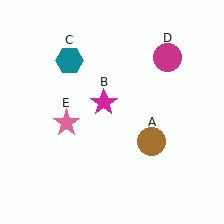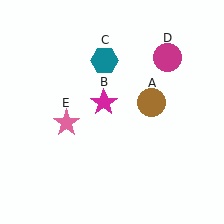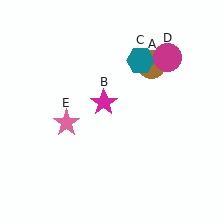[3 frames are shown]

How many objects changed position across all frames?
2 objects changed position: brown circle (object A), teal hexagon (object C).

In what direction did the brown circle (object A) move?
The brown circle (object A) moved up.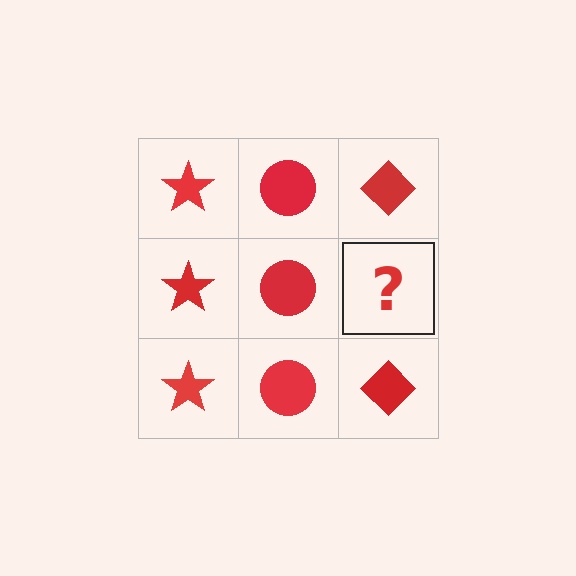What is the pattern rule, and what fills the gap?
The rule is that each column has a consistent shape. The gap should be filled with a red diamond.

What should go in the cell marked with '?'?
The missing cell should contain a red diamond.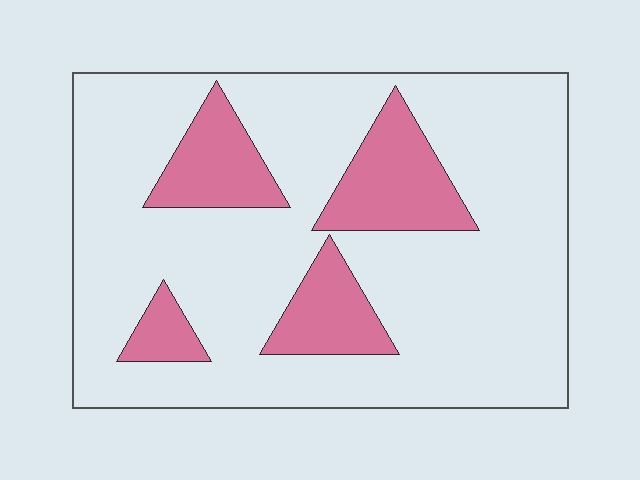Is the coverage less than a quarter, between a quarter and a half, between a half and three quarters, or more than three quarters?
Less than a quarter.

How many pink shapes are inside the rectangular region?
4.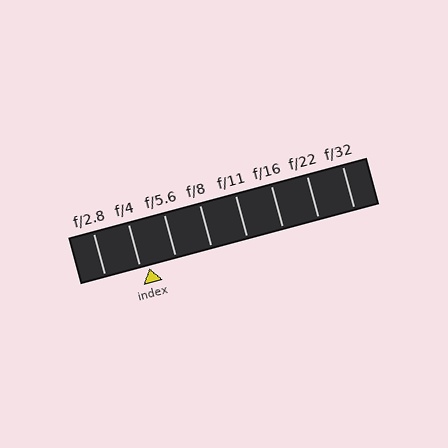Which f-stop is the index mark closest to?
The index mark is closest to f/4.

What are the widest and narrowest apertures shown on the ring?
The widest aperture shown is f/2.8 and the narrowest is f/32.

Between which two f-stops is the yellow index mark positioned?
The index mark is between f/4 and f/5.6.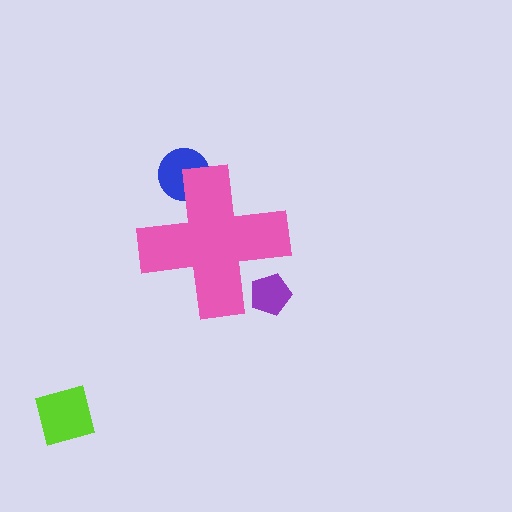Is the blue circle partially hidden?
Yes, the blue circle is partially hidden behind the pink cross.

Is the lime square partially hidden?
No, the lime square is fully visible.